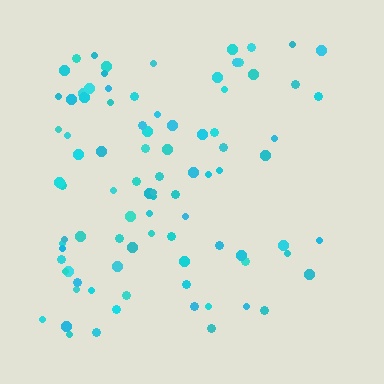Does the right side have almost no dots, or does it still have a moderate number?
Still a moderate number, just noticeably fewer than the left.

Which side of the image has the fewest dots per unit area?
The right.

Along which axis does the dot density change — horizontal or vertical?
Horizontal.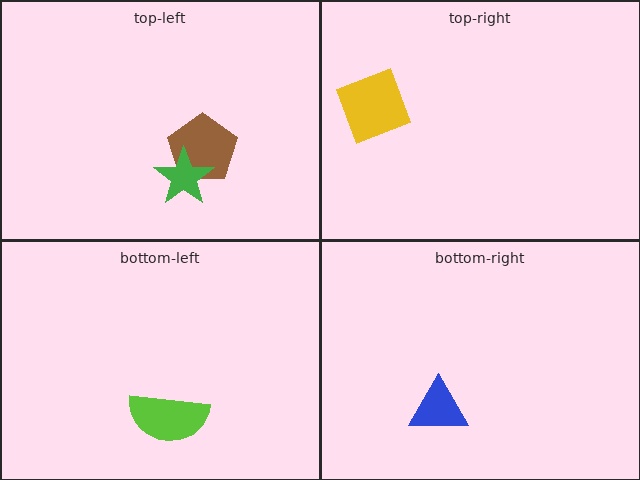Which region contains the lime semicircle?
The bottom-left region.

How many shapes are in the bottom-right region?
1.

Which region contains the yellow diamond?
The top-right region.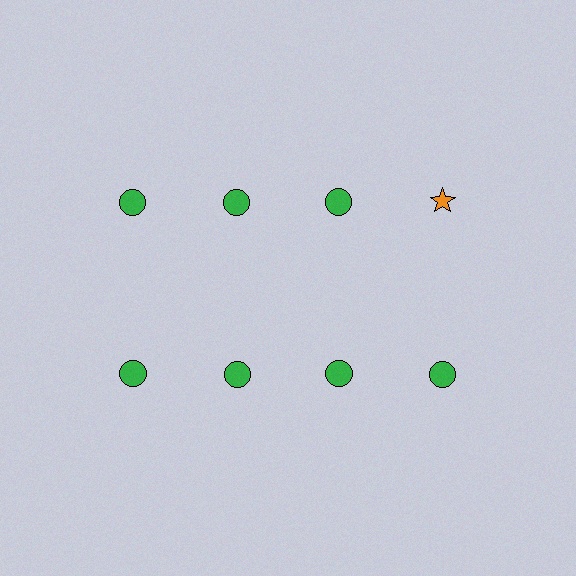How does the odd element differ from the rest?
It differs in both color (orange instead of green) and shape (star instead of circle).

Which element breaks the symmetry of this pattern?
The orange star in the top row, second from right column breaks the symmetry. All other shapes are green circles.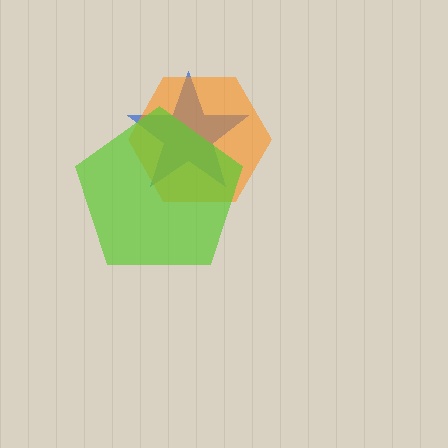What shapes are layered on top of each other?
The layered shapes are: a blue star, an orange hexagon, a lime pentagon.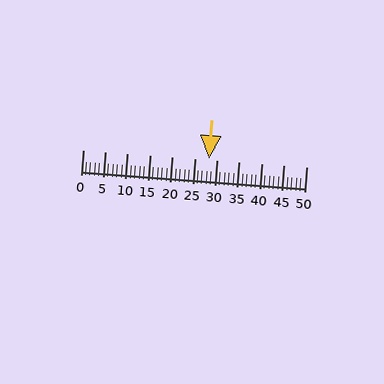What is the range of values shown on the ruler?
The ruler shows values from 0 to 50.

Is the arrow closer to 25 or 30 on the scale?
The arrow is closer to 30.